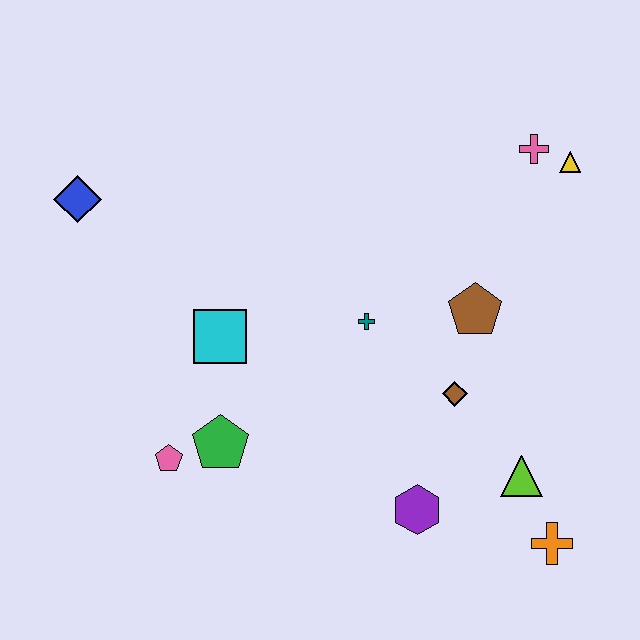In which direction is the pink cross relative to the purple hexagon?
The pink cross is above the purple hexagon.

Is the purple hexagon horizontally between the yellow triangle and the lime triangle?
No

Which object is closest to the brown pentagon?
The brown diamond is closest to the brown pentagon.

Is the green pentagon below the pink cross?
Yes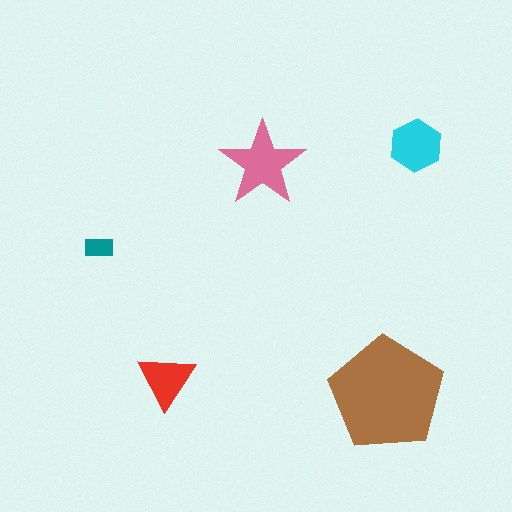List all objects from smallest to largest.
The teal rectangle, the red triangle, the cyan hexagon, the pink star, the brown pentagon.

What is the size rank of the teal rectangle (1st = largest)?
5th.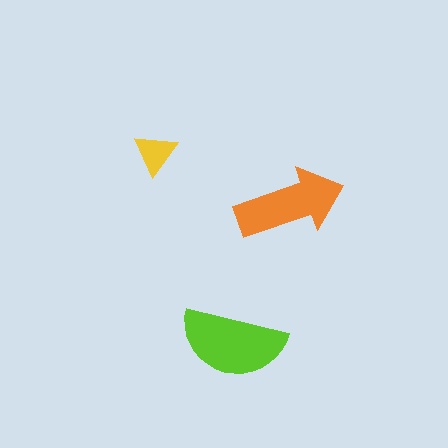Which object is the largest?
The lime semicircle.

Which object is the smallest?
The yellow triangle.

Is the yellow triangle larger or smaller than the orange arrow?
Smaller.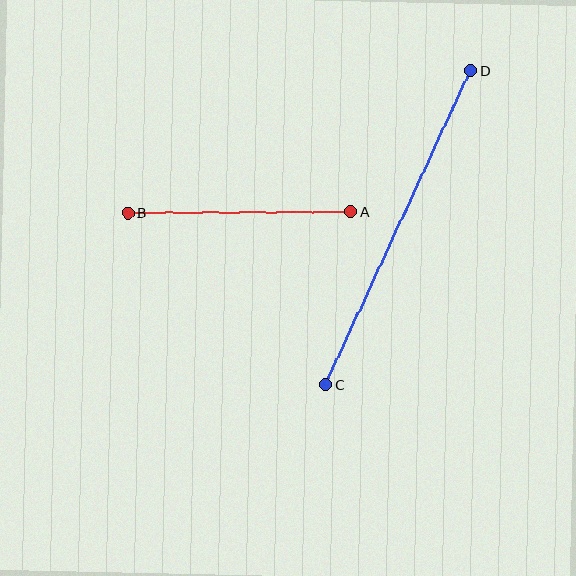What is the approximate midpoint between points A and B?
The midpoint is at approximately (239, 212) pixels.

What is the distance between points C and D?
The distance is approximately 346 pixels.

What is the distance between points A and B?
The distance is approximately 222 pixels.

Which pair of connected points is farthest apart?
Points C and D are farthest apart.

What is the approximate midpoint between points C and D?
The midpoint is at approximately (398, 228) pixels.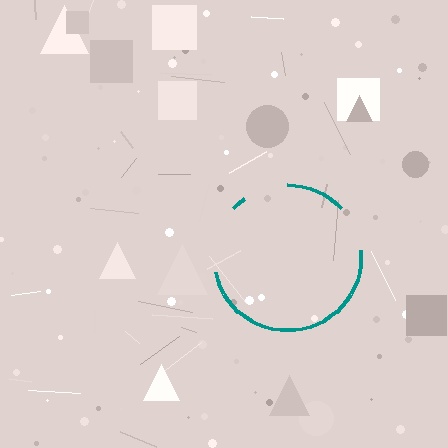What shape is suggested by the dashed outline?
The dashed outline suggests a circle.